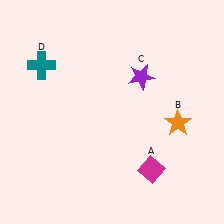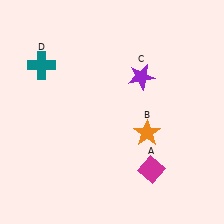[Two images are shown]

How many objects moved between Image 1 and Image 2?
1 object moved between the two images.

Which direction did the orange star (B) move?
The orange star (B) moved left.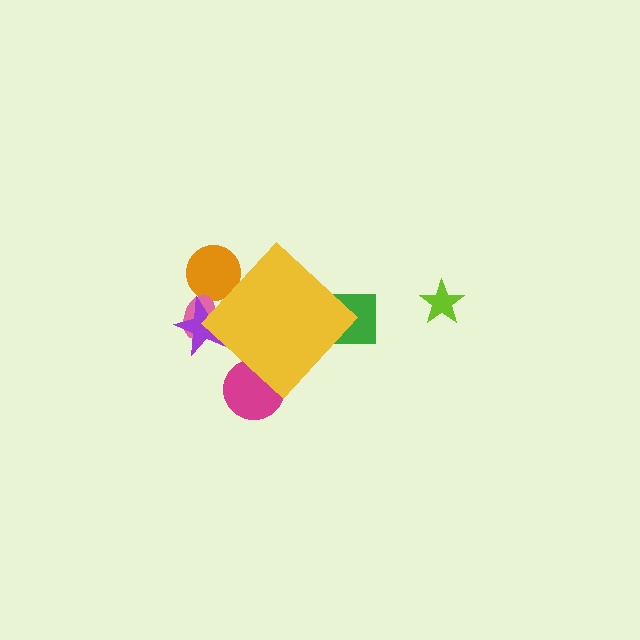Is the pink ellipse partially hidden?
Yes, the pink ellipse is partially hidden behind the yellow diamond.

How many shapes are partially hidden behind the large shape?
5 shapes are partially hidden.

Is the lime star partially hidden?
No, the lime star is fully visible.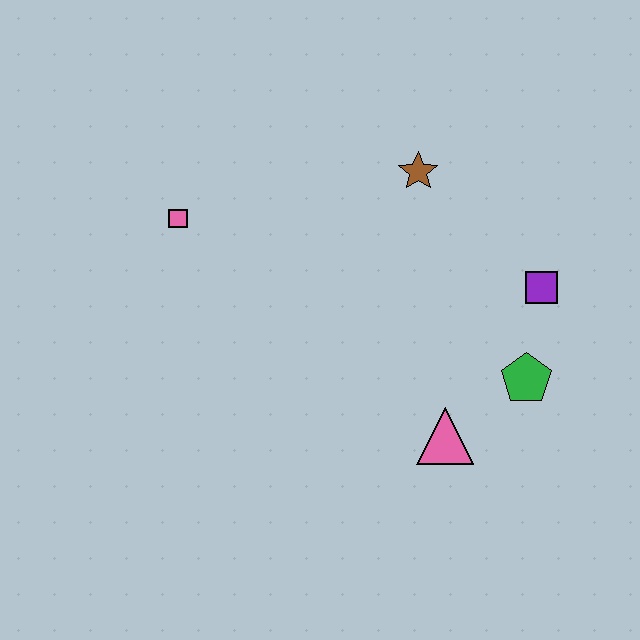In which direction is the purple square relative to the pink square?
The purple square is to the right of the pink square.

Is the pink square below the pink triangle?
No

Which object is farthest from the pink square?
The green pentagon is farthest from the pink square.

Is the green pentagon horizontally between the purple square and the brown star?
Yes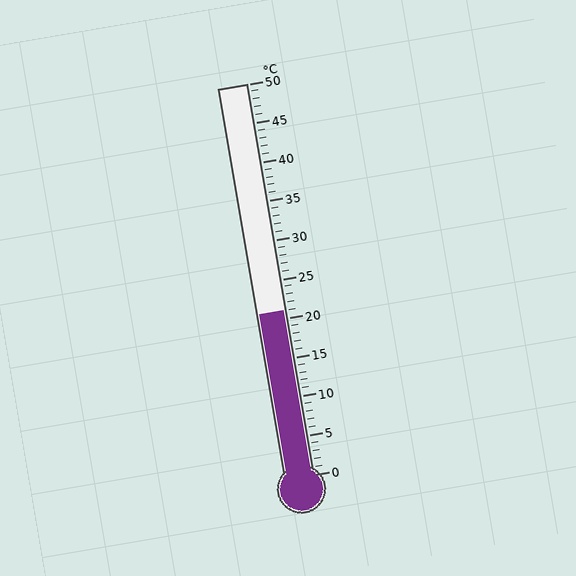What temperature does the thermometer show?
The thermometer shows approximately 21°C.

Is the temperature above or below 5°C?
The temperature is above 5°C.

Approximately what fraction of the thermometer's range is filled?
The thermometer is filled to approximately 40% of its range.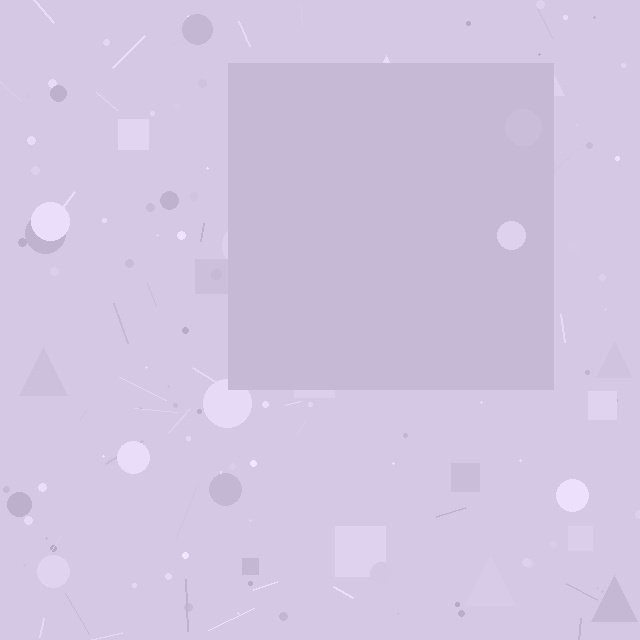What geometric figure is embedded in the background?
A square is embedded in the background.